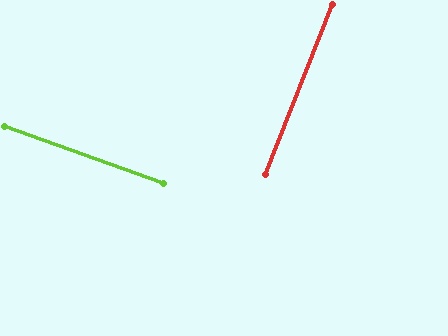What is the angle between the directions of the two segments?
Approximately 88 degrees.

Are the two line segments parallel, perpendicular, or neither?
Perpendicular — they meet at approximately 88°.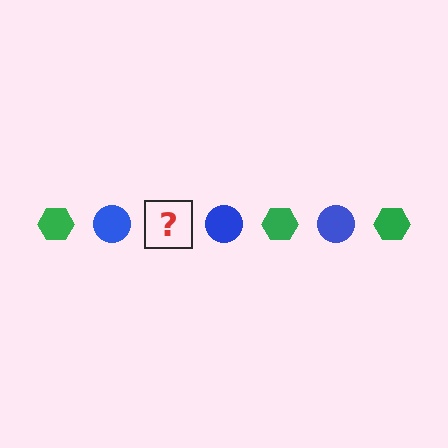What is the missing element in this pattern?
The missing element is a green hexagon.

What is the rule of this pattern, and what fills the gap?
The rule is that the pattern alternates between green hexagon and blue circle. The gap should be filled with a green hexagon.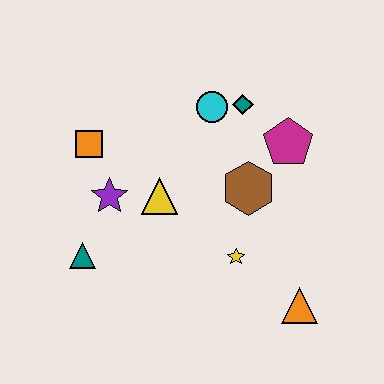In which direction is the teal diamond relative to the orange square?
The teal diamond is to the right of the orange square.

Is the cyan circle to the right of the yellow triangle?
Yes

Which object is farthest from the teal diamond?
The teal triangle is farthest from the teal diamond.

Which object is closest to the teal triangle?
The purple star is closest to the teal triangle.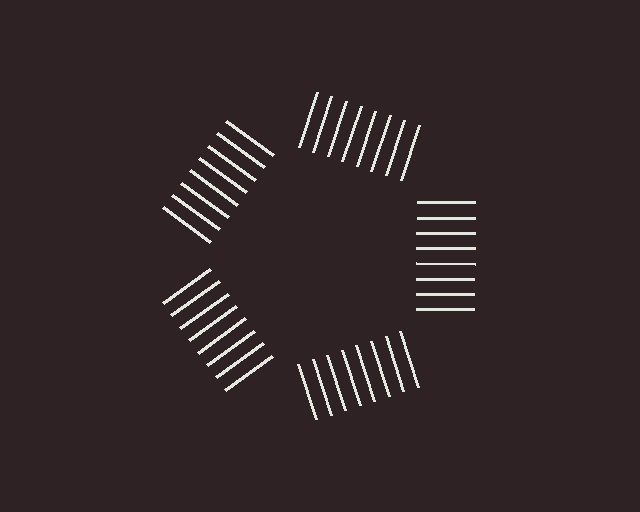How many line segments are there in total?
40 — 8 along each of the 5 edges.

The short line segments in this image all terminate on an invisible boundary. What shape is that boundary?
An illusory pentagon — the line segments terminate on its edges but no continuous stroke is drawn.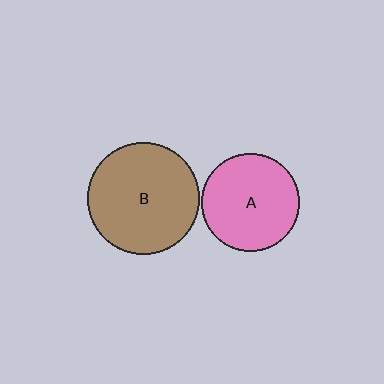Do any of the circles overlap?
No, none of the circles overlap.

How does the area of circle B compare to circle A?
Approximately 1.3 times.